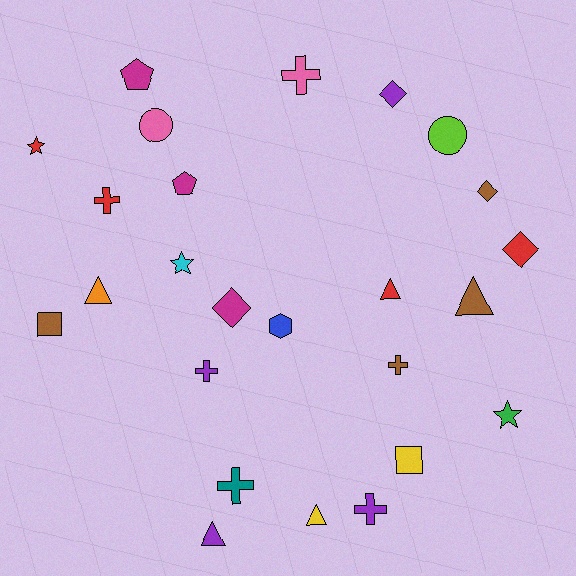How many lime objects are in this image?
There is 1 lime object.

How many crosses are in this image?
There are 6 crosses.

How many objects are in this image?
There are 25 objects.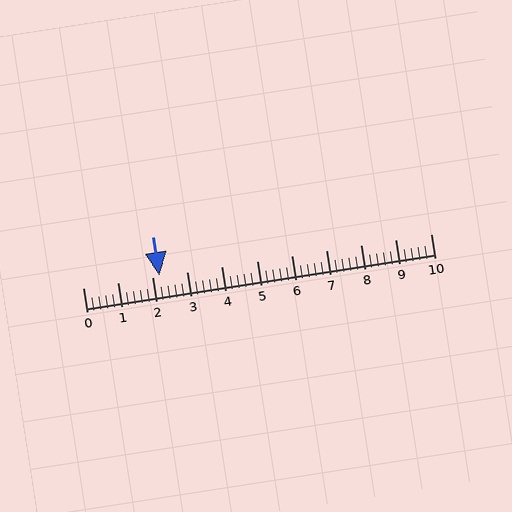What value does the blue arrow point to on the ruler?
The blue arrow points to approximately 2.2.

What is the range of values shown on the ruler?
The ruler shows values from 0 to 10.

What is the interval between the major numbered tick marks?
The major tick marks are spaced 1 units apart.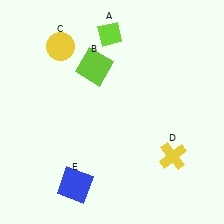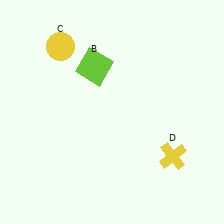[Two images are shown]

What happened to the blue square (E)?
The blue square (E) was removed in Image 2. It was in the bottom-left area of Image 1.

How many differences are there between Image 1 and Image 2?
There are 2 differences between the two images.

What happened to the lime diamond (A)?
The lime diamond (A) was removed in Image 2. It was in the top-left area of Image 1.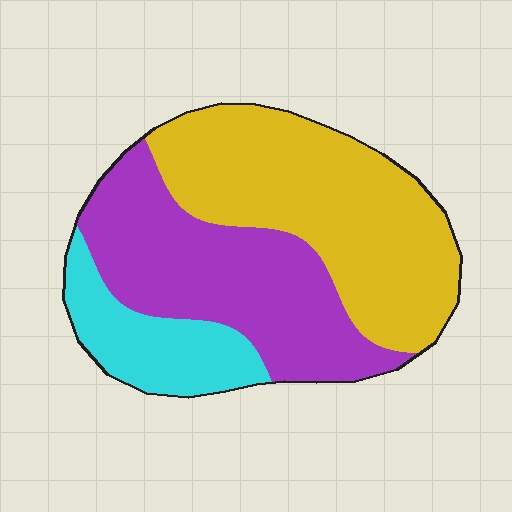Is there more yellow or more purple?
Yellow.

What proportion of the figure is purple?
Purple covers 38% of the figure.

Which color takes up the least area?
Cyan, at roughly 15%.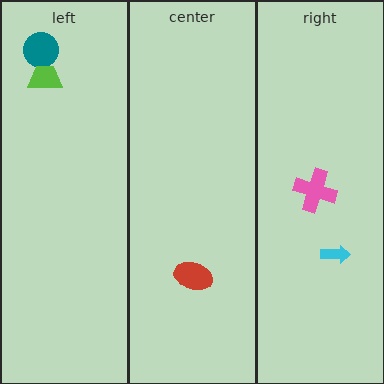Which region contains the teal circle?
The left region.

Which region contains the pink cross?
The right region.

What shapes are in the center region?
The red ellipse.